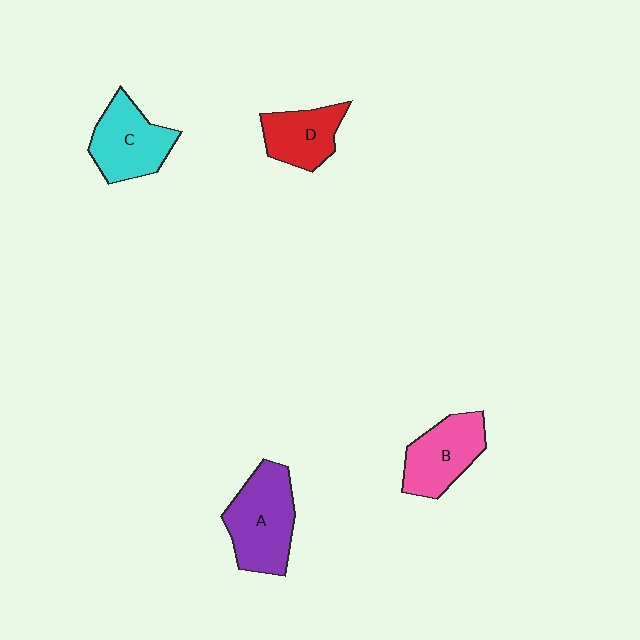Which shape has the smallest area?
Shape D (red).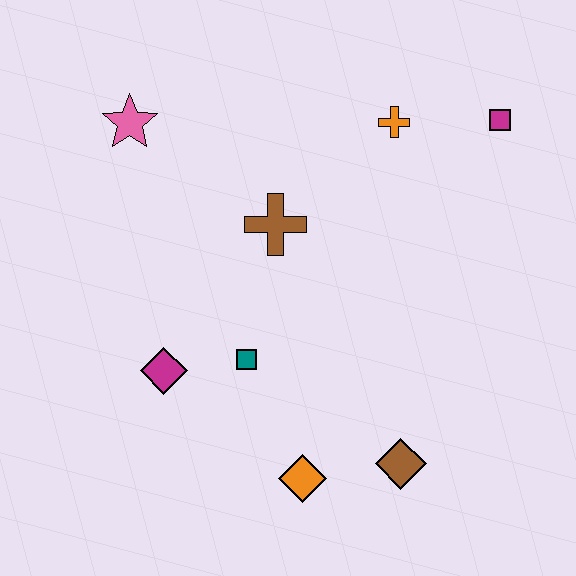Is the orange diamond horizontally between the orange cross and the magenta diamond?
Yes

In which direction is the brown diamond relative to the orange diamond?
The brown diamond is to the right of the orange diamond.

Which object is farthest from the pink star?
The brown diamond is farthest from the pink star.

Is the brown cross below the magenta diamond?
No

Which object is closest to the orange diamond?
The brown diamond is closest to the orange diamond.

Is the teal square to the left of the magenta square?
Yes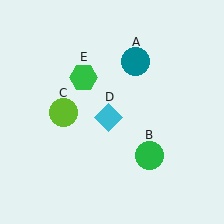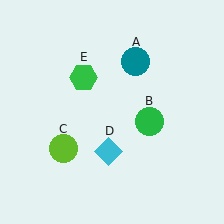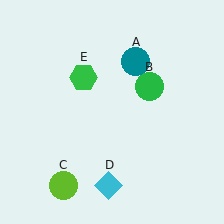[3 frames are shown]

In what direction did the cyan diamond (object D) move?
The cyan diamond (object D) moved down.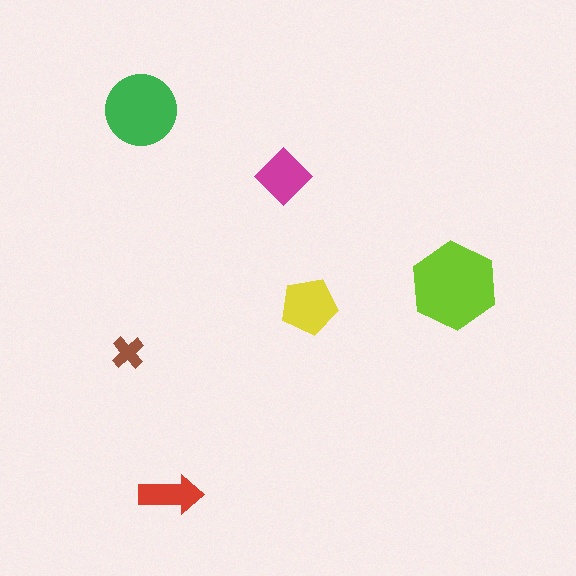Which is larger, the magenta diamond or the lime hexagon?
The lime hexagon.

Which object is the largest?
The lime hexagon.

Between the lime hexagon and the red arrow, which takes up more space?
The lime hexagon.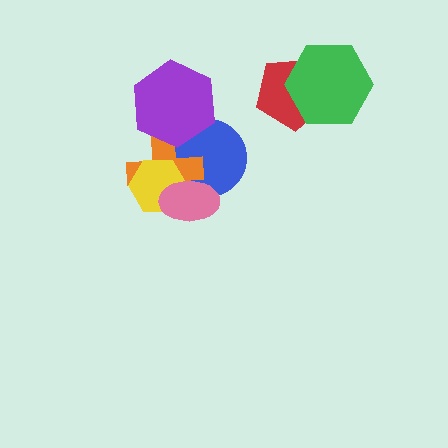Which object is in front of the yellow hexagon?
The pink ellipse is in front of the yellow hexagon.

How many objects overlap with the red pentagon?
1 object overlaps with the red pentagon.